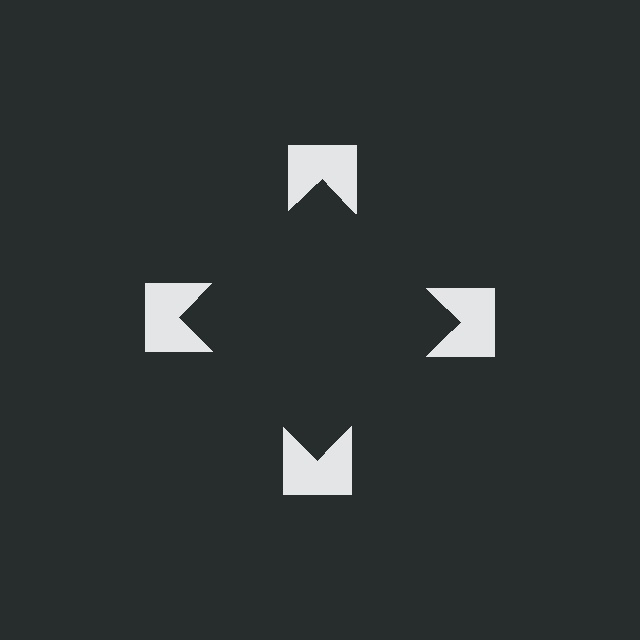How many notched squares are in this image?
There are 4 — one at each vertex of the illusory square.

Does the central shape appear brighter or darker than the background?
It typically appears slightly darker than the background, even though no actual brightness change is drawn.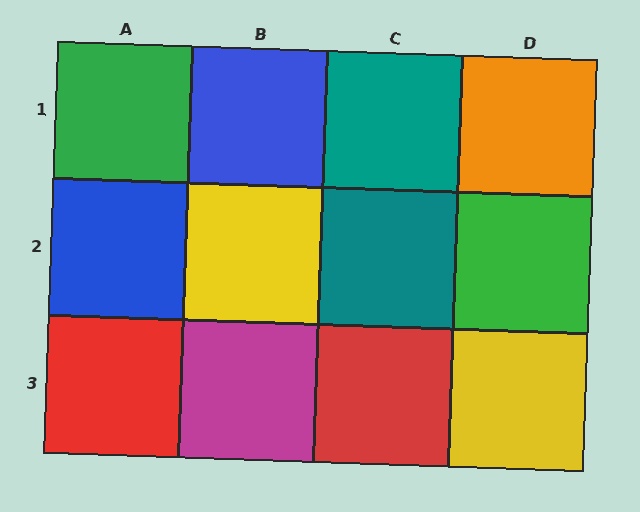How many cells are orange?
1 cell is orange.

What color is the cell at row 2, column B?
Yellow.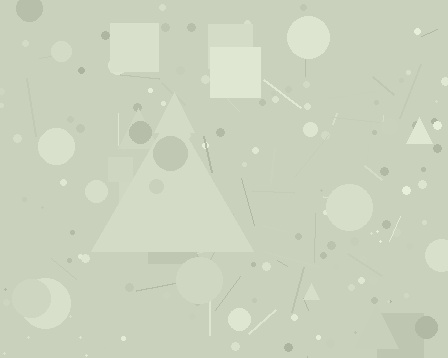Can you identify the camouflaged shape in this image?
The camouflaged shape is a triangle.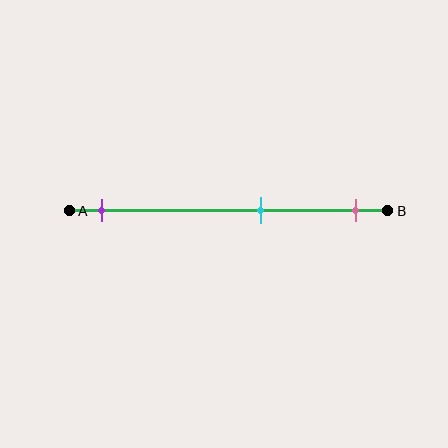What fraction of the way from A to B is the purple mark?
The purple mark is approximately 10% (0.1) of the way from A to B.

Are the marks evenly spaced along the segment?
No, the marks are not evenly spaced.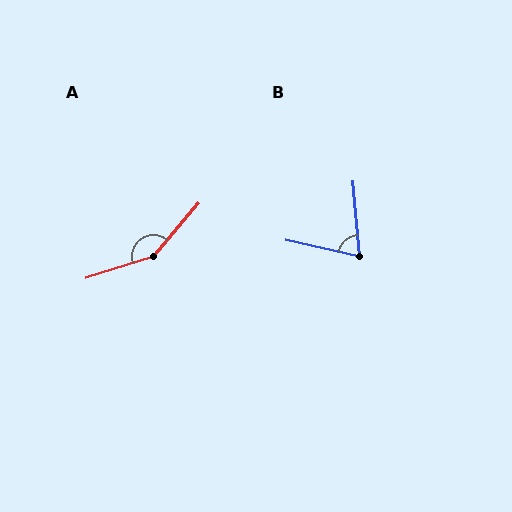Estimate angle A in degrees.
Approximately 148 degrees.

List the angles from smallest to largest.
B (73°), A (148°).